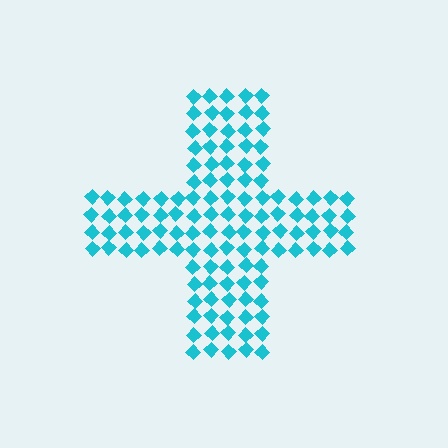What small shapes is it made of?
It is made of small diamonds.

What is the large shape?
The large shape is a cross.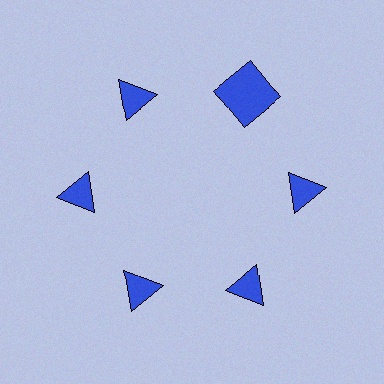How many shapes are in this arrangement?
There are 6 shapes arranged in a ring pattern.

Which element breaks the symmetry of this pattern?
The blue square at roughly the 1 o'clock position breaks the symmetry. All other shapes are blue triangles.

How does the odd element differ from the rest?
It has a different shape: square instead of triangle.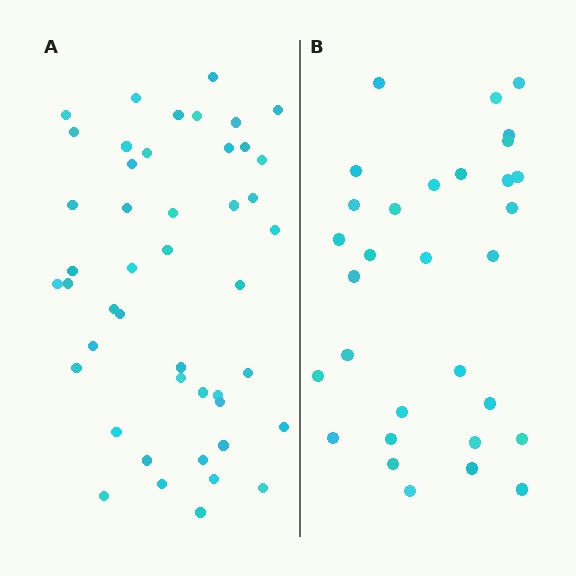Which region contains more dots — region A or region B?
Region A (the left region) has more dots.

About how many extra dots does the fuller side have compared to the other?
Region A has approximately 15 more dots than region B.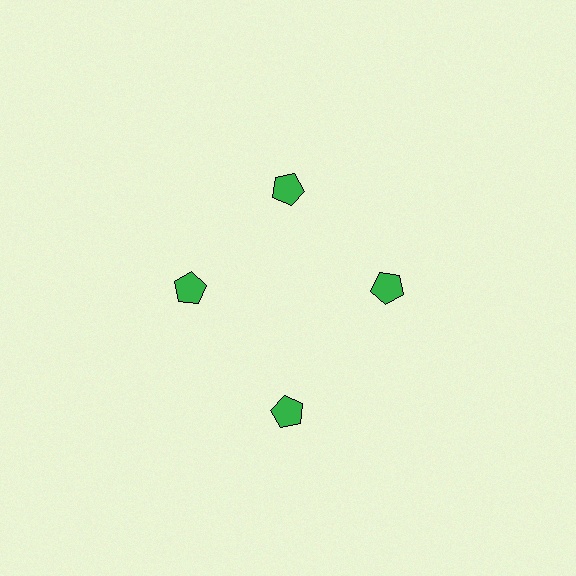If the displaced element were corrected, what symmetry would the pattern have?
It would have 4-fold rotational symmetry — the pattern would map onto itself every 90 degrees.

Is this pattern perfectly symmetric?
No. The 4 green pentagons are arranged in a ring, but one element near the 6 o'clock position is pushed outward from the center, breaking the 4-fold rotational symmetry.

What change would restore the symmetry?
The symmetry would be restored by moving it inward, back onto the ring so that all 4 pentagons sit at equal angles and equal distance from the center.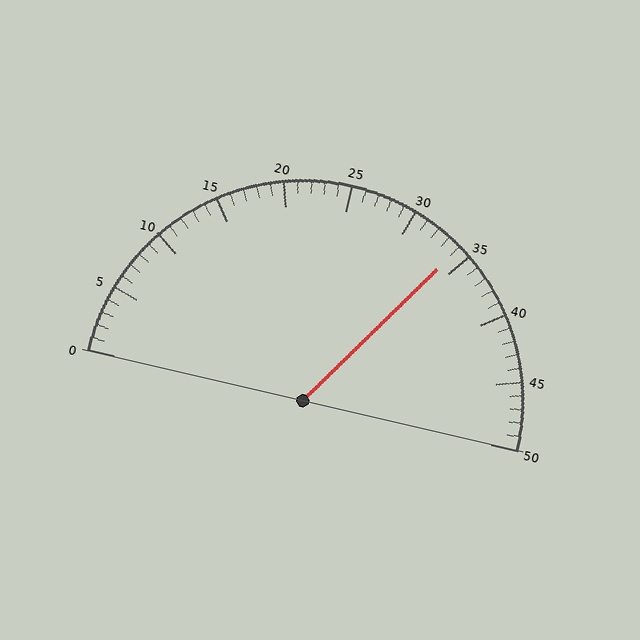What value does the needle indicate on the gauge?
The needle indicates approximately 34.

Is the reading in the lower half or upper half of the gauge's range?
The reading is in the upper half of the range (0 to 50).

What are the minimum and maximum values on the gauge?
The gauge ranges from 0 to 50.